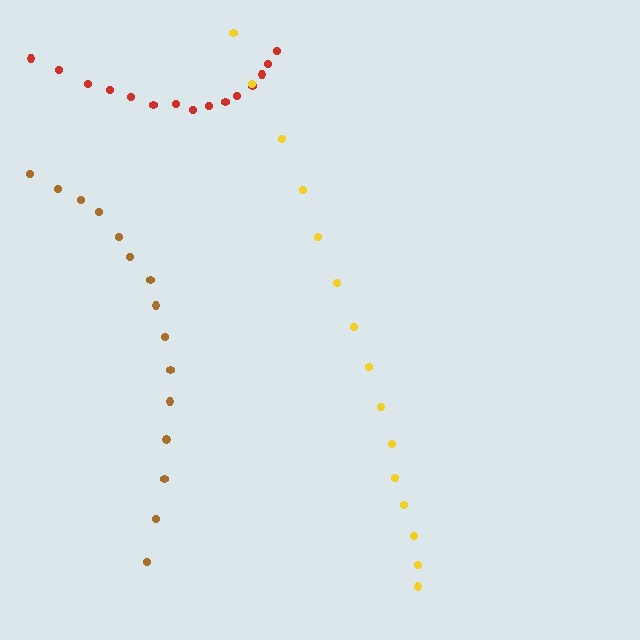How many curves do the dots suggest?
There are 3 distinct paths.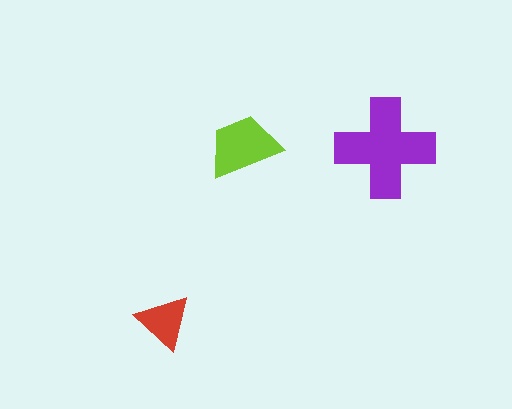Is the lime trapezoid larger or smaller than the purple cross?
Smaller.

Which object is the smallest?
The red triangle.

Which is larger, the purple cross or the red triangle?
The purple cross.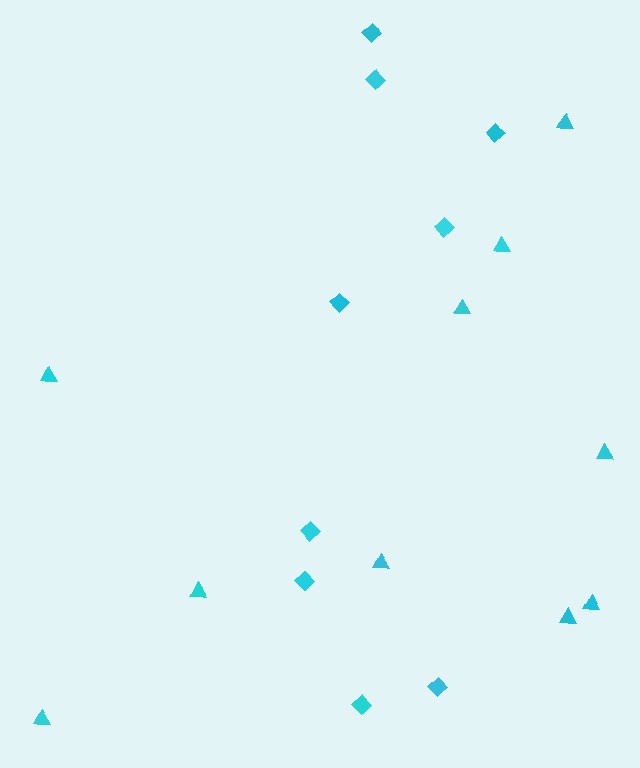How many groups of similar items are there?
There are 2 groups: one group of diamonds (9) and one group of triangles (10).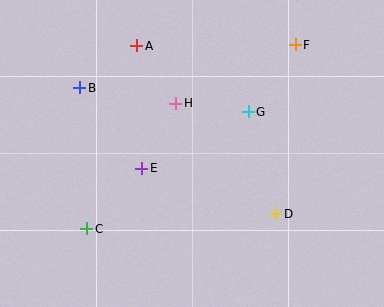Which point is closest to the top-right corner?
Point F is closest to the top-right corner.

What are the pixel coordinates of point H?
Point H is at (176, 103).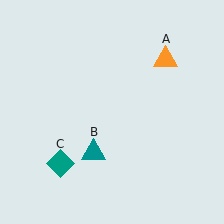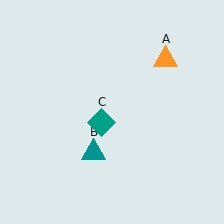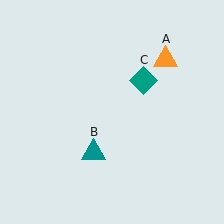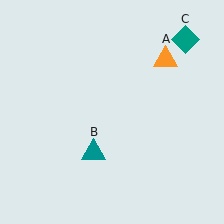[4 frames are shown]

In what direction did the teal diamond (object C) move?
The teal diamond (object C) moved up and to the right.